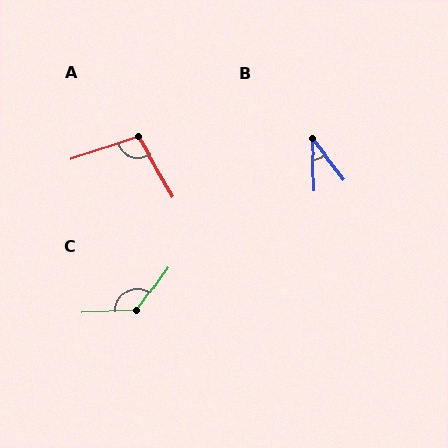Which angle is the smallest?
B, at approximately 34 degrees.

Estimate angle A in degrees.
Approximately 102 degrees.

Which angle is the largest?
C, at approximately 128 degrees.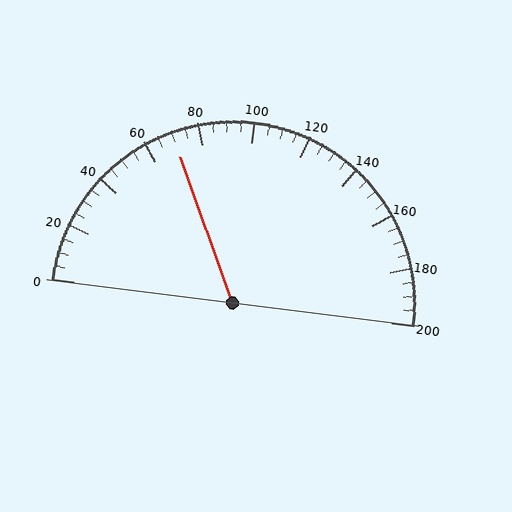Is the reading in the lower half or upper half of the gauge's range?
The reading is in the lower half of the range (0 to 200).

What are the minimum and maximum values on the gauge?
The gauge ranges from 0 to 200.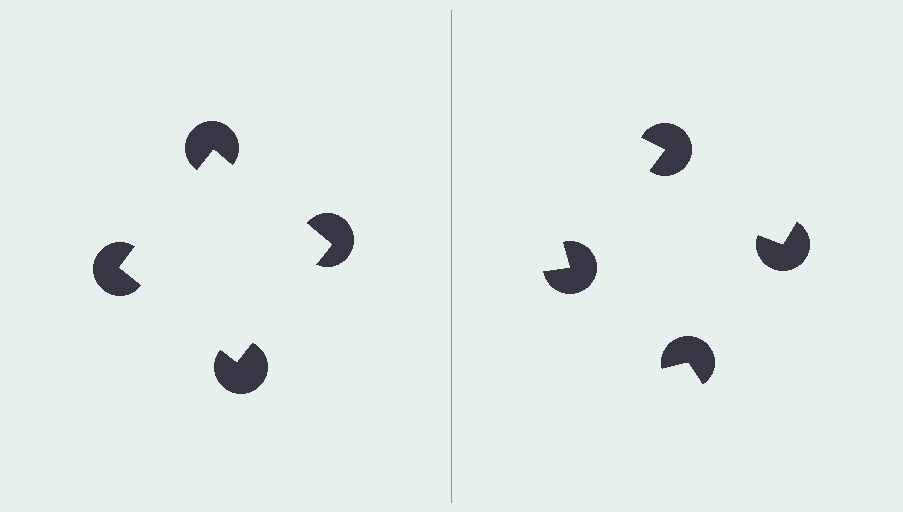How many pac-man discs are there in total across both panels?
8 — 4 on each side.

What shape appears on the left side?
An illusory square.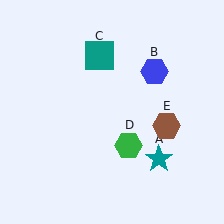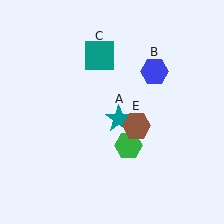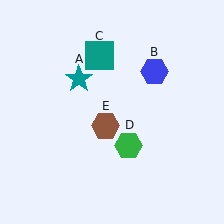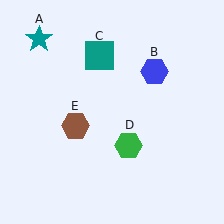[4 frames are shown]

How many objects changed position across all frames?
2 objects changed position: teal star (object A), brown hexagon (object E).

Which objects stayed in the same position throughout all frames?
Blue hexagon (object B) and teal square (object C) and green hexagon (object D) remained stationary.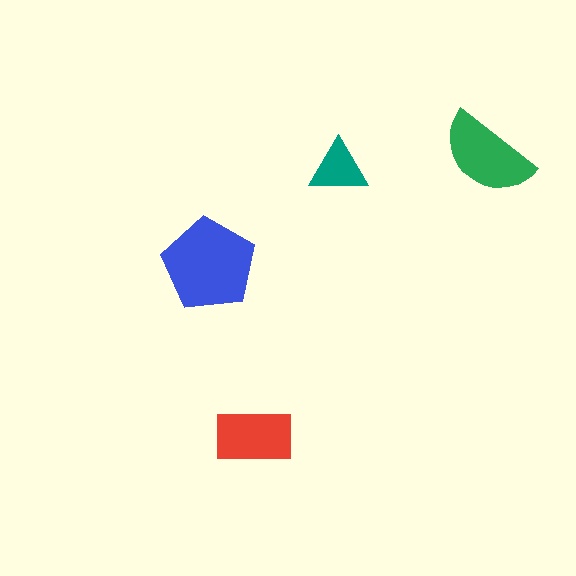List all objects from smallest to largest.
The teal triangle, the red rectangle, the green semicircle, the blue pentagon.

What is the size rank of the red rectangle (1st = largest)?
3rd.